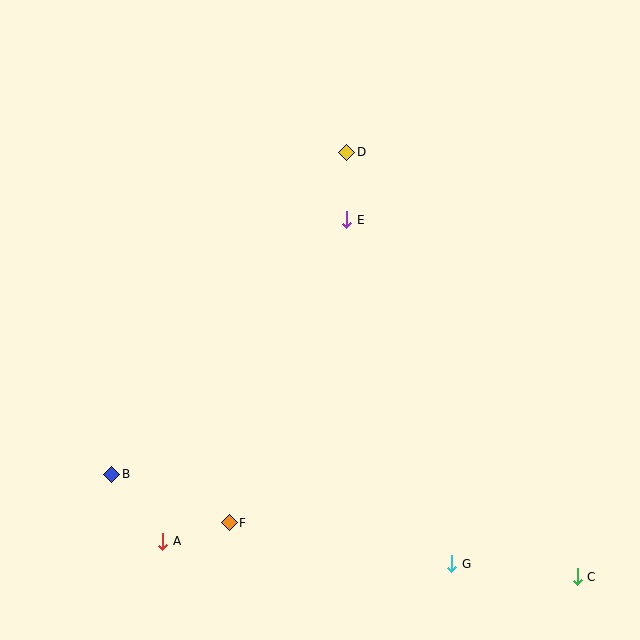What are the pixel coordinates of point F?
Point F is at (229, 523).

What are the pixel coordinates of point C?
Point C is at (577, 577).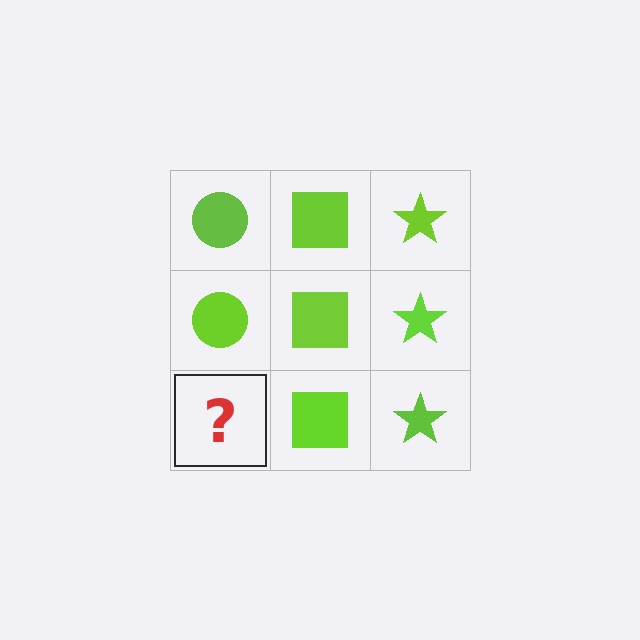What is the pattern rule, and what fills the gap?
The rule is that each column has a consistent shape. The gap should be filled with a lime circle.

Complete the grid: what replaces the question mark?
The question mark should be replaced with a lime circle.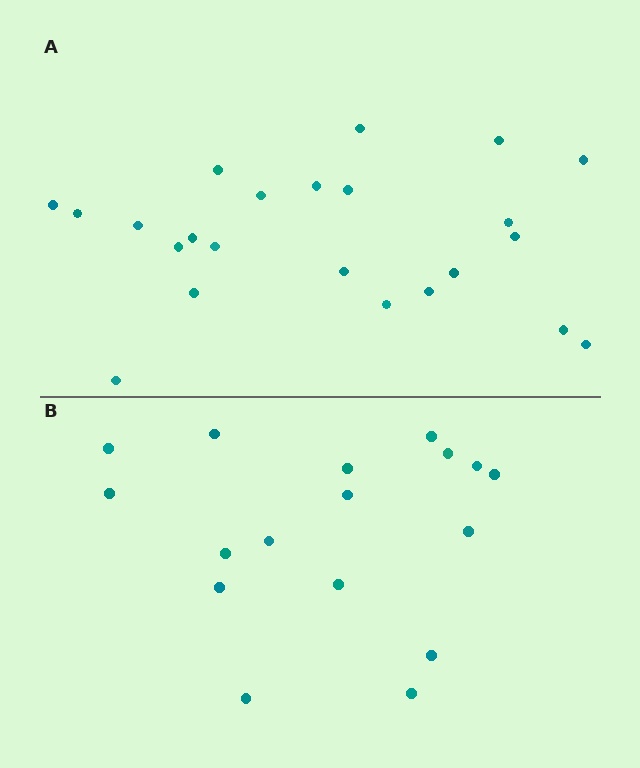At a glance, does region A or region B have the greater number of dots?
Region A (the top region) has more dots.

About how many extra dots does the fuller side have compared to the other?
Region A has about 6 more dots than region B.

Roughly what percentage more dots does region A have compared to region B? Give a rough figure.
About 35% more.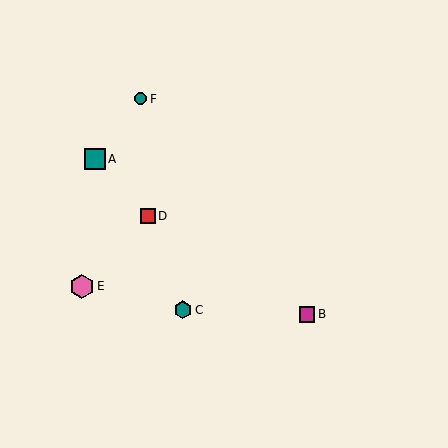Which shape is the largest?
The pink hexagon (labeled E) is the largest.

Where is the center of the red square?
The center of the red square is at (148, 216).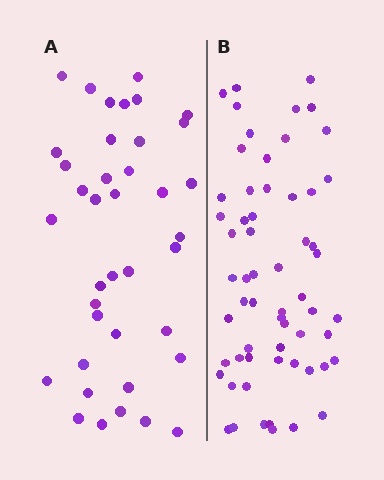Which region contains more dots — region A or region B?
Region B (the right region) has more dots.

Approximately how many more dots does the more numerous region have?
Region B has approximately 20 more dots than region A.